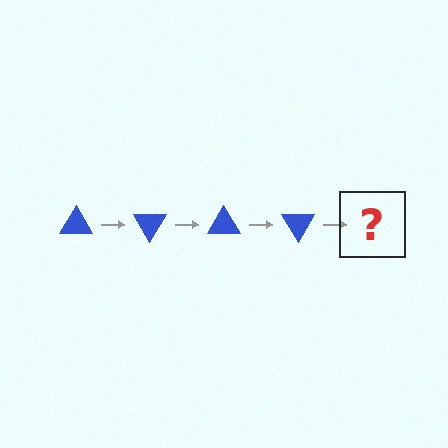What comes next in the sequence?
The next element should be a blue triangle rotated 240 degrees.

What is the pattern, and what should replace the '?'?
The pattern is that the triangle rotates 60 degrees each step. The '?' should be a blue triangle rotated 240 degrees.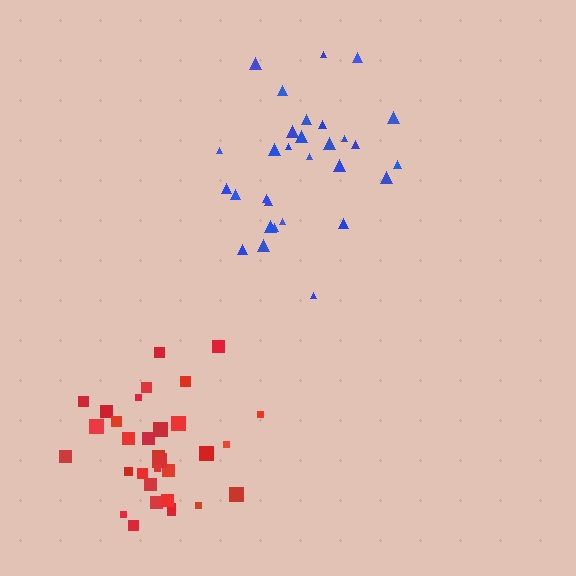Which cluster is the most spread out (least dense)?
Blue.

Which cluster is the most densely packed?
Red.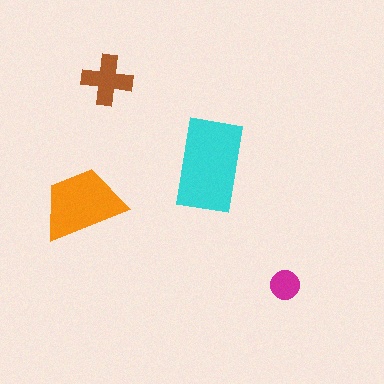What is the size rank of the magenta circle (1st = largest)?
4th.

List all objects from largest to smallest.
The cyan rectangle, the orange trapezoid, the brown cross, the magenta circle.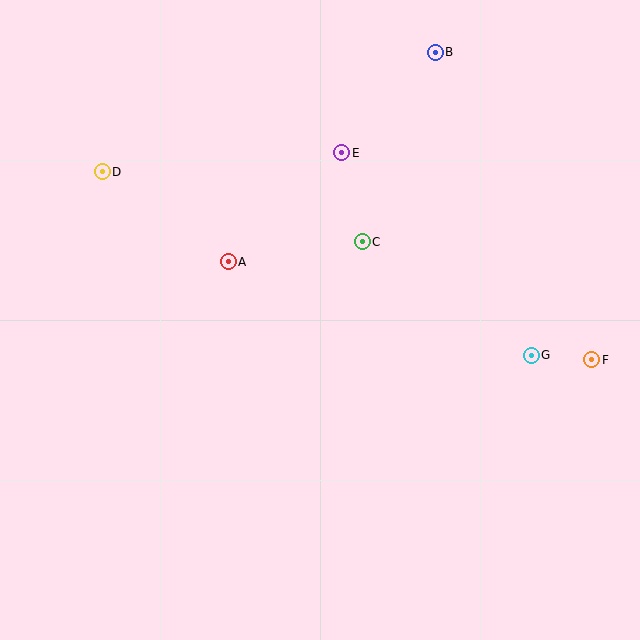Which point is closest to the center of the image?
Point C at (362, 242) is closest to the center.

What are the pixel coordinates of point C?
Point C is at (362, 242).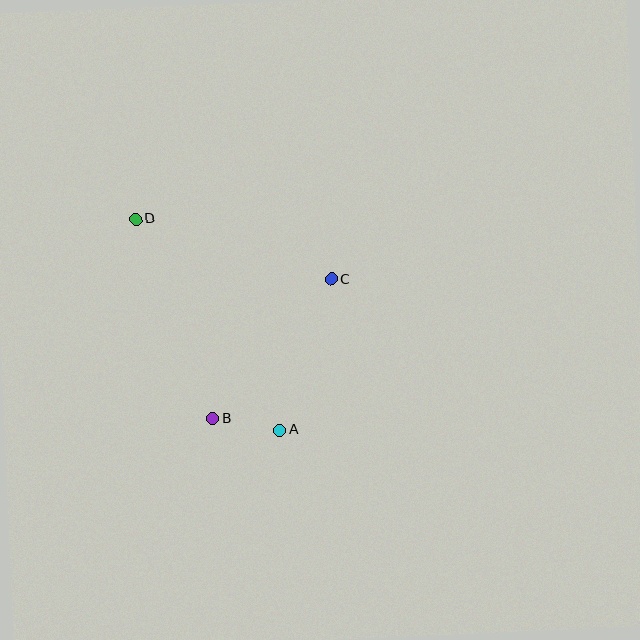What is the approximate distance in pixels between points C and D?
The distance between C and D is approximately 205 pixels.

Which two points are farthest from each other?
Points A and D are farthest from each other.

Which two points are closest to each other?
Points A and B are closest to each other.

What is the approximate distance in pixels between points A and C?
The distance between A and C is approximately 160 pixels.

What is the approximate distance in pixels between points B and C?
The distance between B and C is approximately 183 pixels.